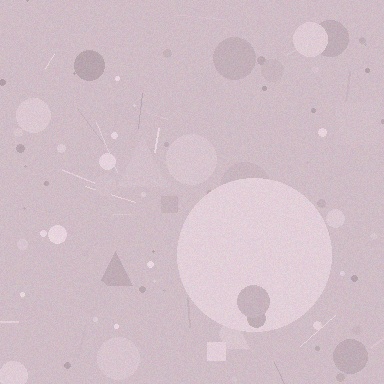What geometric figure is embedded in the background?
A circle is embedded in the background.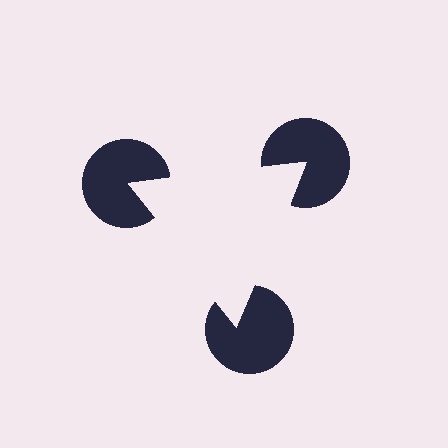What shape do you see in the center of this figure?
An illusory triangle — its edges are inferred from the aligned wedge cuts in the pac-man discs, not physically drawn.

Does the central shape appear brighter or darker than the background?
It typically appears slightly brighter than the background, even though no actual brightness change is drawn.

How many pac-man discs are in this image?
There are 3 — one at each vertex of the illusory triangle.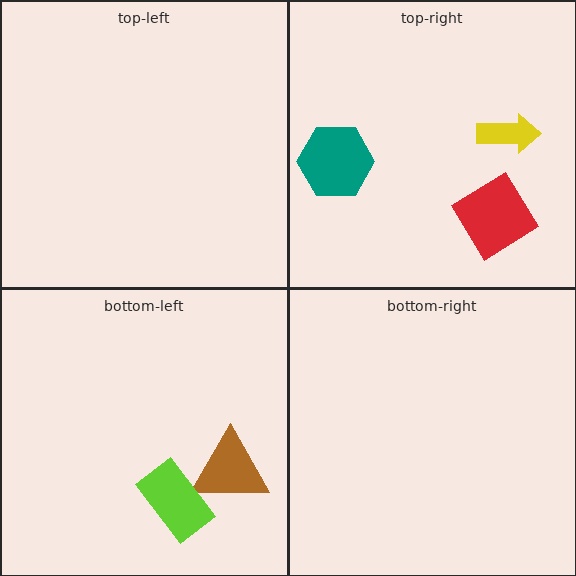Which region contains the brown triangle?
The bottom-left region.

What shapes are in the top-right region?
The yellow arrow, the teal hexagon, the red diamond.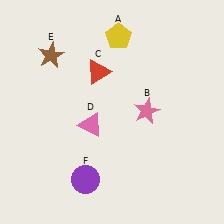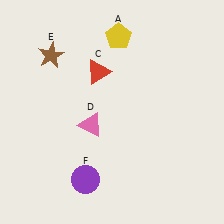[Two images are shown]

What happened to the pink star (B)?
The pink star (B) was removed in Image 2. It was in the top-right area of Image 1.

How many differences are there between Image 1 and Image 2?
There is 1 difference between the two images.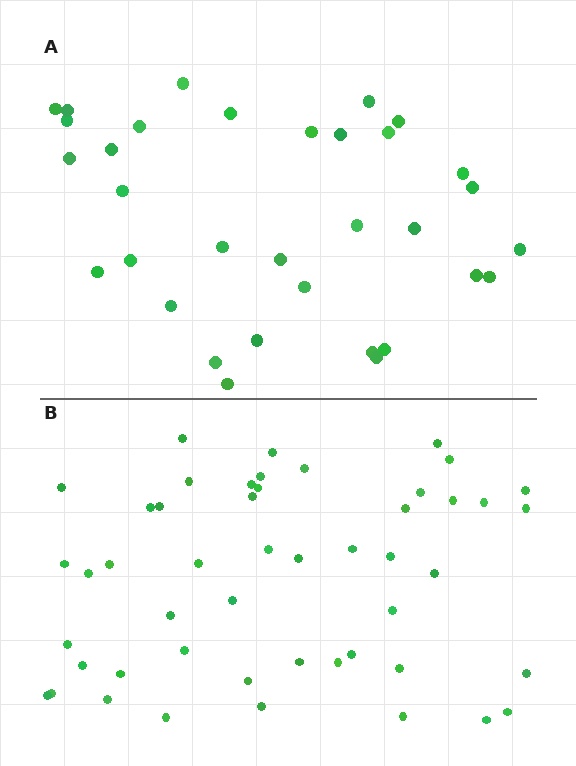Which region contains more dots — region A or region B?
Region B (the bottom region) has more dots.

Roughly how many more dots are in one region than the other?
Region B has approximately 15 more dots than region A.